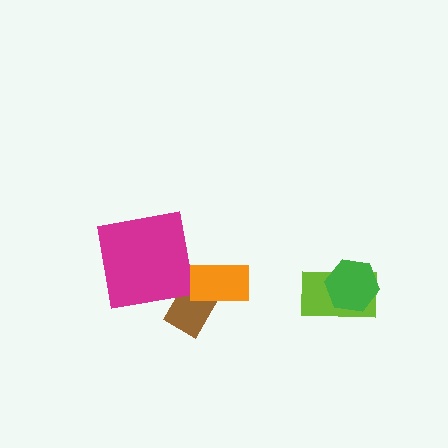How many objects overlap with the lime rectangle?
1 object overlaps with the lime rectangle.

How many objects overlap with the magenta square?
1 object overlaps with the magenta square.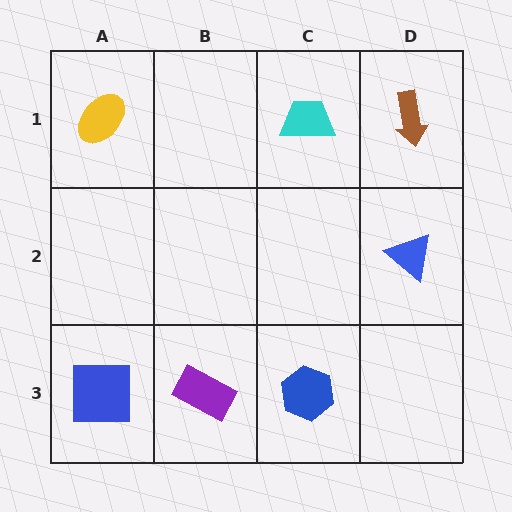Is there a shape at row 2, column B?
No, that cell is empty.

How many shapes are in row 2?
1 shape.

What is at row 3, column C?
A blue hexagon.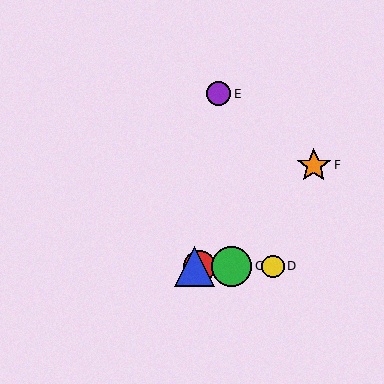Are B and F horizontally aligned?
No, B is at y≈266 and F is at y≈165.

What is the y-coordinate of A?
Object A is at y≈266.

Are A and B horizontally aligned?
Yes, both are at y≈266.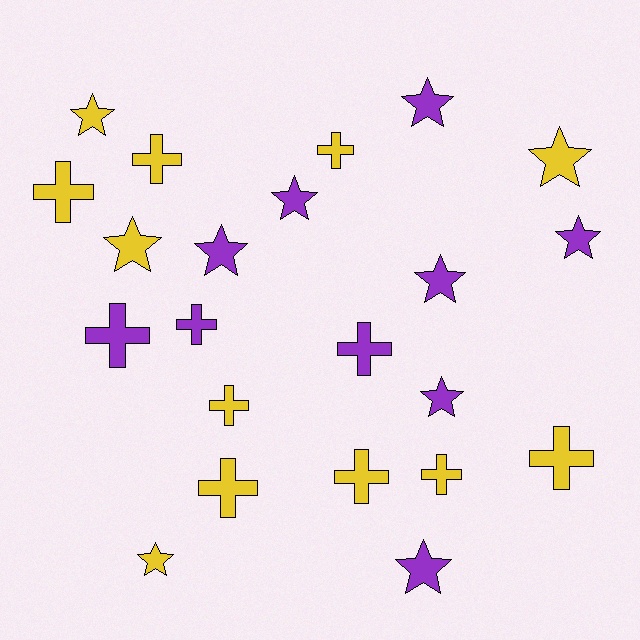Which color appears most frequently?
Yellow, with 12 objects.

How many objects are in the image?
There are 22 objects.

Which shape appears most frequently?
Star, with 11 objects.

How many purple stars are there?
There are 7 purple stars.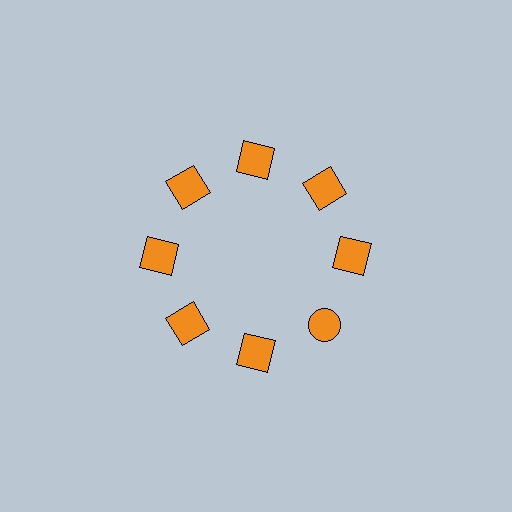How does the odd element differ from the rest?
It has a different shape: circle instead of square.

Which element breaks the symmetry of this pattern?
The orange circle at roughly the 4 o'clock position breaks the symmetry. All other shapes are orange squares.